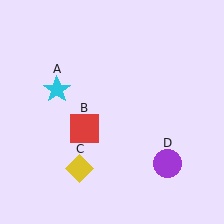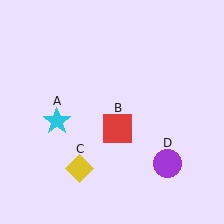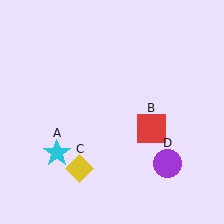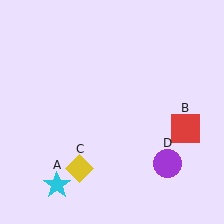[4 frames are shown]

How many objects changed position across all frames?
2 objects changed position: cyan star (object A), red square (object B).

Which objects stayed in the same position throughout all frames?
Yellow diamond (object C) and purple circle (object D) remained stationary.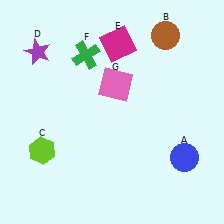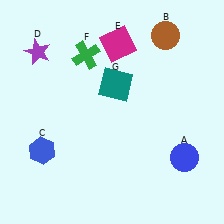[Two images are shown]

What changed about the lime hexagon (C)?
In Image 1, C is lime. In Image 2, it changed to blue.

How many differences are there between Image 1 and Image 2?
There are 2 differences between the two images.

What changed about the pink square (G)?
In Image 1, G is pink. In Image 2, it changed to teal.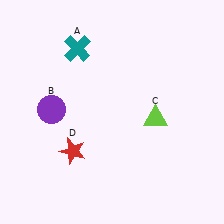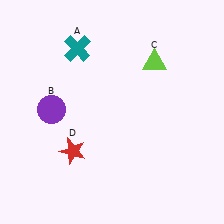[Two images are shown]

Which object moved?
The lime triangle (C) moved up.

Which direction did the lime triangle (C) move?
The lime triangle (C) moved up.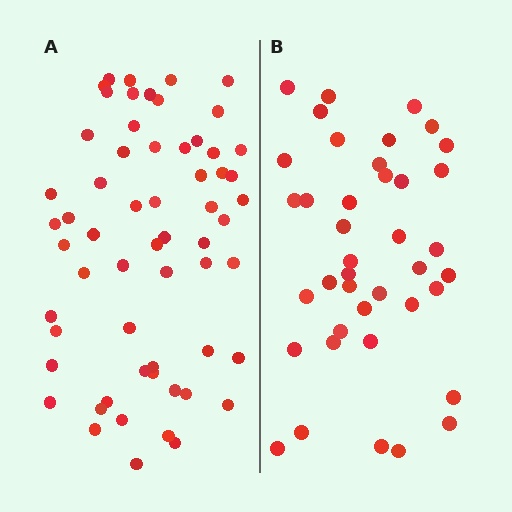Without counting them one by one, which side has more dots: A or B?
Region A (the left region) has more dots.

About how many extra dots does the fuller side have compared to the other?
Region A has approximately 20 more dots than region B.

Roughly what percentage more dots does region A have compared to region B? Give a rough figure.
About 50% more.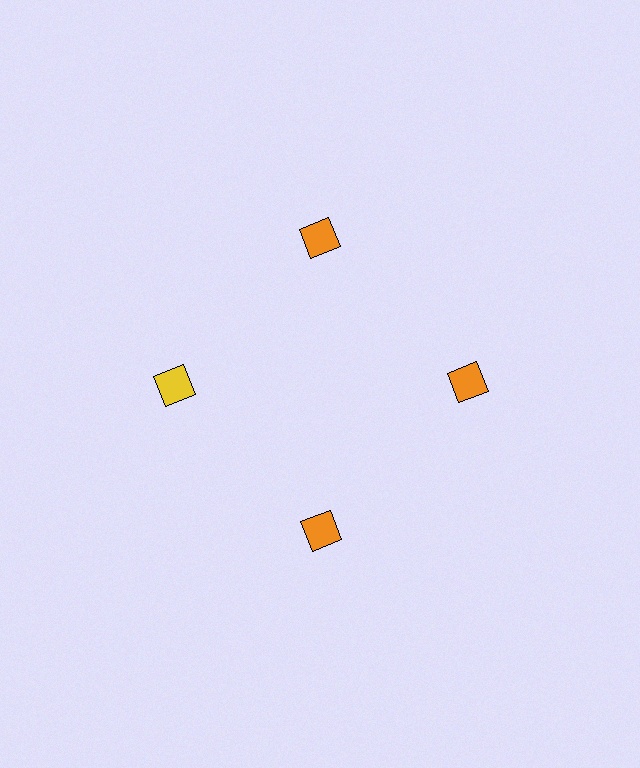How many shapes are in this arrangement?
There are 4 shapes arranged in a ring pattern.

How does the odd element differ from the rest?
It has a different color: yellow instead of orange.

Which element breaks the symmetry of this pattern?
The yellow diamond at roughly the 9 o'clock position breaks the symmetry. All other shapes are orange diamonds.